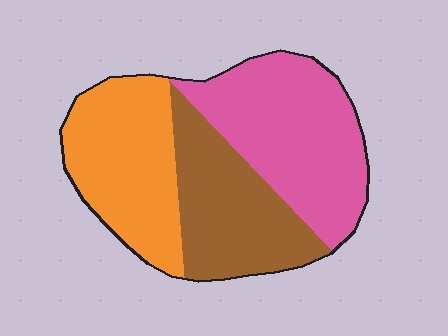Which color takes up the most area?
Pink, at roughly 40%.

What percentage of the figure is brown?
Brown covers around 30% of the figure.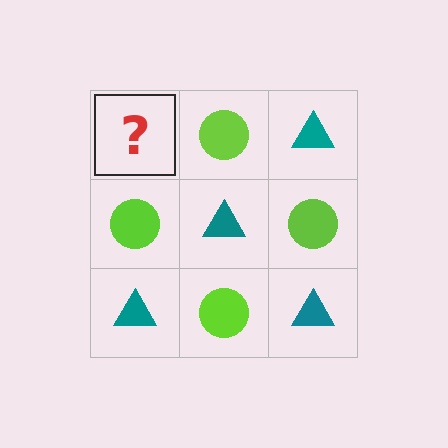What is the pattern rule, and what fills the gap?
The rule is that it alternates teal triangle and lime circle in a checkerboard pattern. The gap should be filled with a teal triangle.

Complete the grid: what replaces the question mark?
The question mark should be replaced with a teal triangle.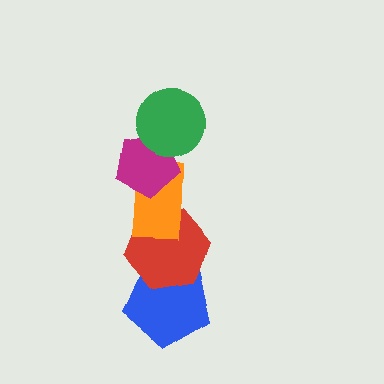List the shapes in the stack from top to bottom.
From top to bottom: the green circle, the magenta pentagon, the orange rectangle, the red hexagon, the blue pentagon.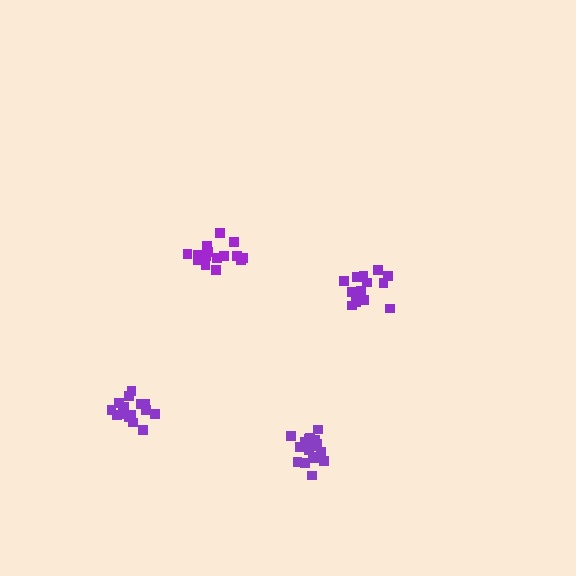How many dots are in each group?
Group 1: 14 dots, Group 2: 16 dots, Group 3: 17 dots, Group 4: 16 dots (63 total).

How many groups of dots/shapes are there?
There are 4 groups.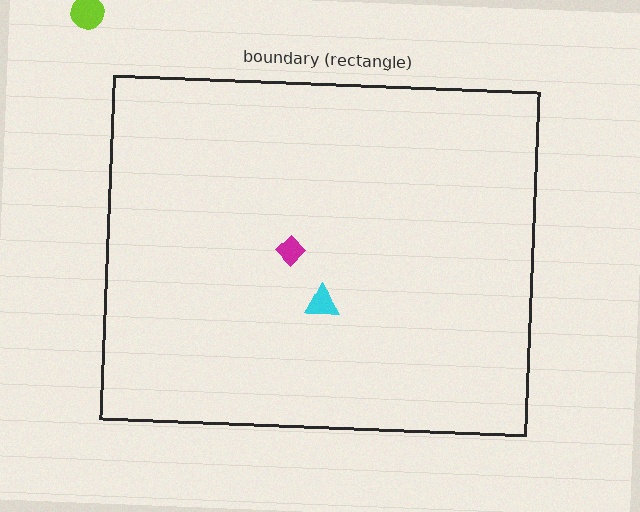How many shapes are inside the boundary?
2 inside, 1 outside.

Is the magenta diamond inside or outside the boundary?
Inside.